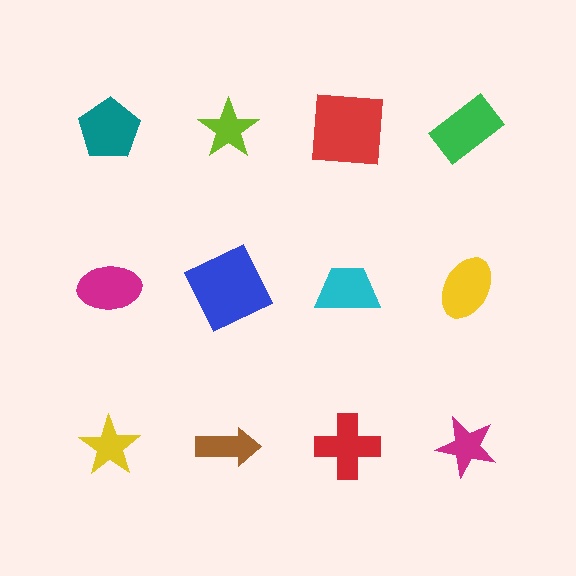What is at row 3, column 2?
A brown arrow.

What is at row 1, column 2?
A lime star.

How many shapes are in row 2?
4 shapes.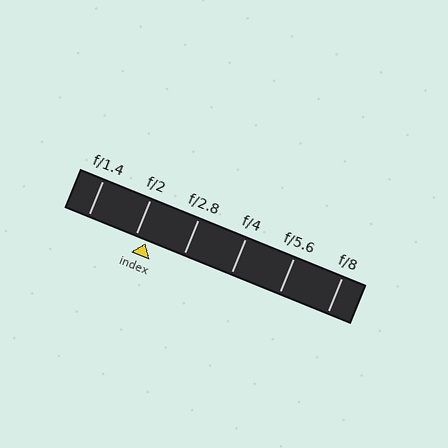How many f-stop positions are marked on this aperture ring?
There are 6 f-stop positions marked.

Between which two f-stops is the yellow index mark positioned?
The index mark is between f/2 and f/2.8.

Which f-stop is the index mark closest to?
The index mark is closest to f/2.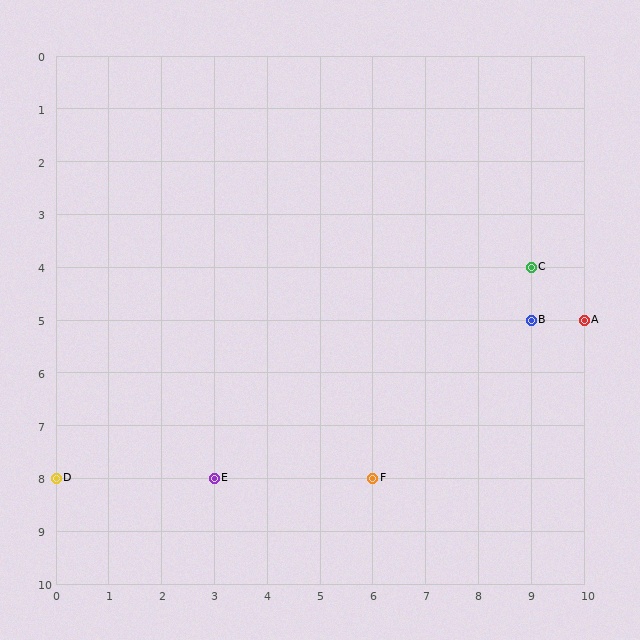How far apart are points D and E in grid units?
Points D and E are 3 columns apart.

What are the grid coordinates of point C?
Point C is at grid coordinates (9, 4).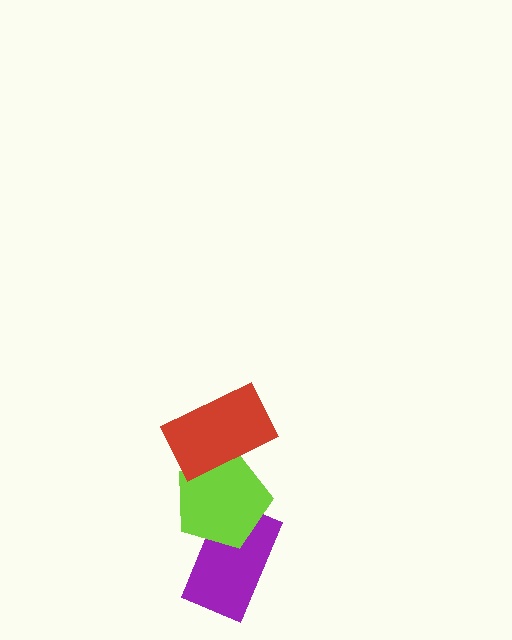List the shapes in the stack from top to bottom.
From top to bottom: the red rectangle, the lime pentagon, the purple rectangle.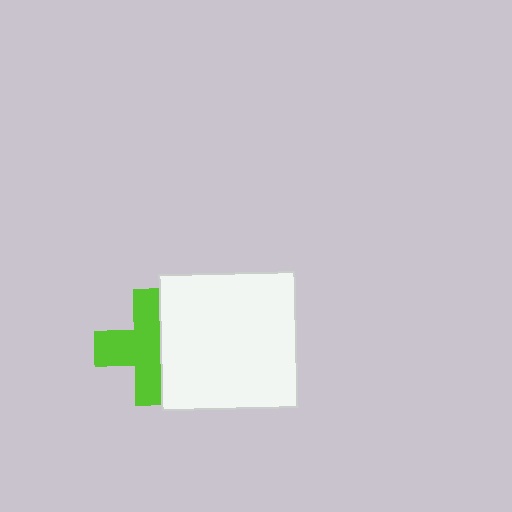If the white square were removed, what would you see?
You would see the complete lime cross.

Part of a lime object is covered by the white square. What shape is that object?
It is a cross.